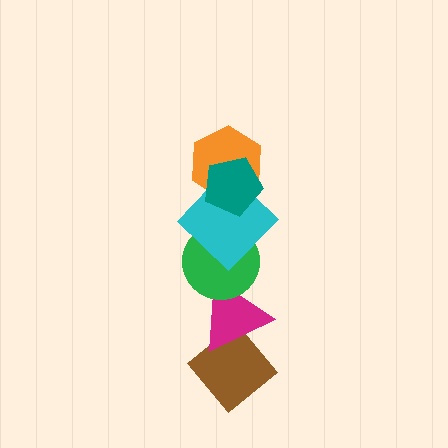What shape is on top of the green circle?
The cyan diamond is on top of the green circle.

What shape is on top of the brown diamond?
The magenta triangle is on top of the brown diamond.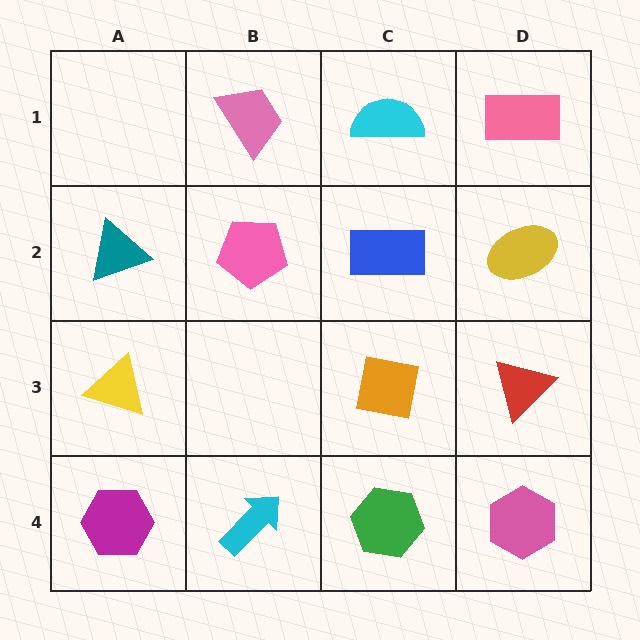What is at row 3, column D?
A red triangle.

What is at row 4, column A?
A magenta hexagon.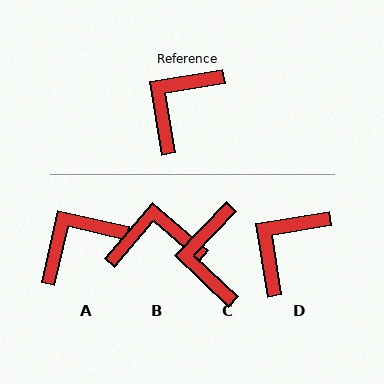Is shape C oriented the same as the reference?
No, it is off by about 37 degrees.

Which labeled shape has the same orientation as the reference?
D.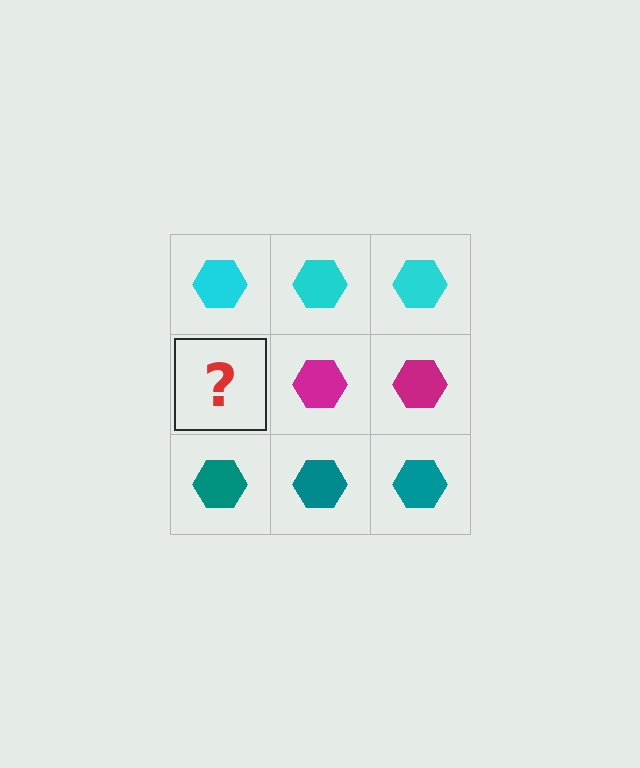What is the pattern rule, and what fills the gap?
The rule is that each row has a consistent color. The gap should be filled with a magenta hexagon.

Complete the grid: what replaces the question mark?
The question mark should be replaced with a magenta hexagon.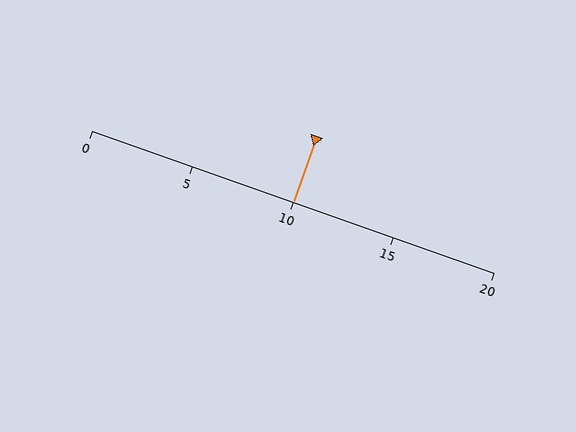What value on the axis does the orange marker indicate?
The marker indicates approximately 10.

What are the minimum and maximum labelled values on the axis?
The axis runs from 0 to 20.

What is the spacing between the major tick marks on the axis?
The major ticks are spaced 5 apart.